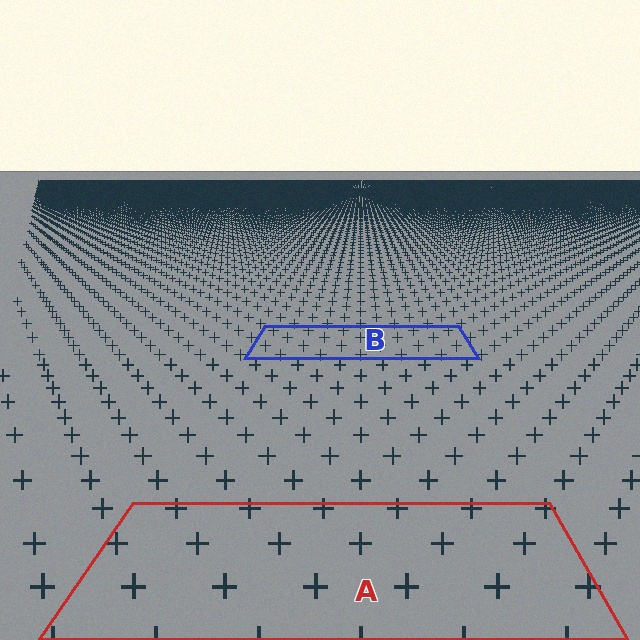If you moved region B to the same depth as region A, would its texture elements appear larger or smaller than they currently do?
They would appear larger. At a closer depth, the same texture elements are projected at a bigger on-screen size.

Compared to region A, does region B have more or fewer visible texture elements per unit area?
Region B has more texture elements per unit area — they are packed more densely because it is farther away.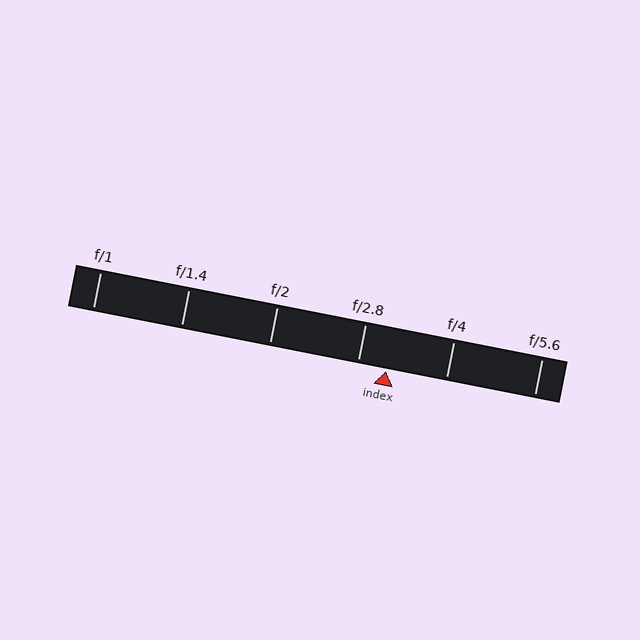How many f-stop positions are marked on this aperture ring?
There are 6 f-stop positions marked.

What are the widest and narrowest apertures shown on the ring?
The widest aperture shown is f/1 and the narrowest is f/5.6.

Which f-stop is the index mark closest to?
The index mark is closest to f/2.8.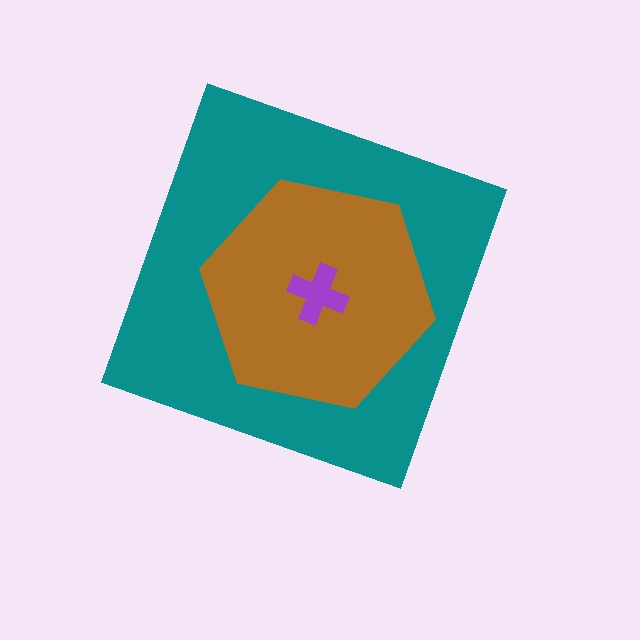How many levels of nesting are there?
3.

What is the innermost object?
The purple cross.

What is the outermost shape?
The teal diamond.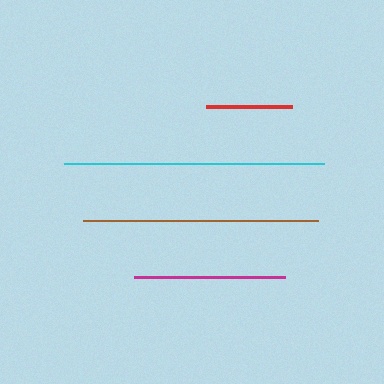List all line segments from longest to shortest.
From longest to shortest: cyan, brown, magenta, red.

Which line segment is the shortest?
The red line is the shortest at approximately 86 pixels.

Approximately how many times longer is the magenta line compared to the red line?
The magenta line is approximately 1.8 times the length of the red line.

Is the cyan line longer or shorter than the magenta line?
The cyan line is longer than the magenta line.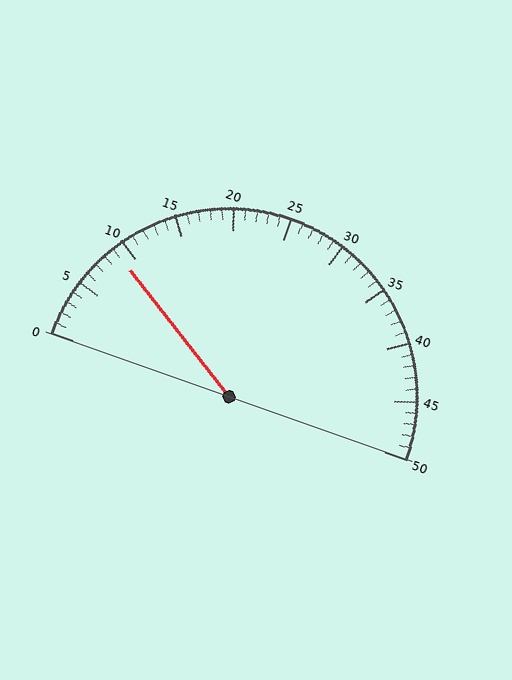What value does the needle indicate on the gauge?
The needle indicates approximately 9.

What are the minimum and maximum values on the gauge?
The gauge ranges from 0 to 50.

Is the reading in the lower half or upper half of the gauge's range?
The reading is in the lower half of the range (0 to 50).